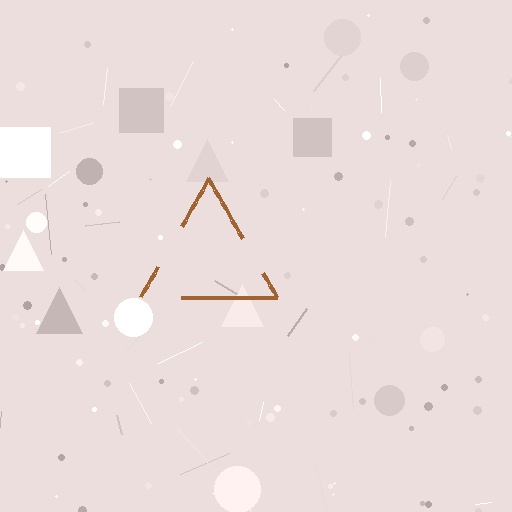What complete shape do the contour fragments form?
The contour fragments form a triangle.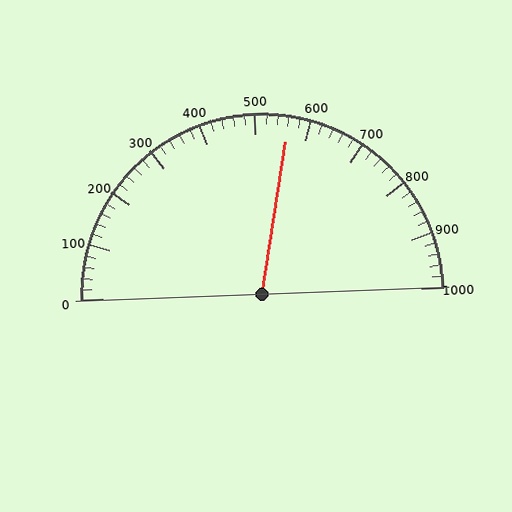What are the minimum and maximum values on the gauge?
The gauge ranges from 0 to 1000.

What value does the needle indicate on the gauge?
The needle indicates approximately 560.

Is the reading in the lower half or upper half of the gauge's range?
The reading is in the upper half of the range (0 to 1000).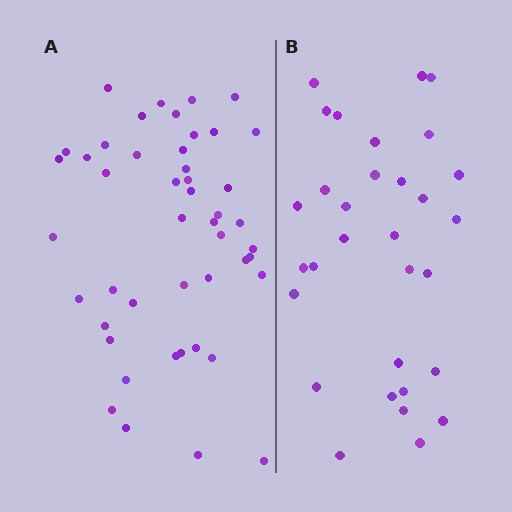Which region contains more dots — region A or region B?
Region A (the left region) has more dots.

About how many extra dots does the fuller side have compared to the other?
Region A has approximately 15 more dots than region B.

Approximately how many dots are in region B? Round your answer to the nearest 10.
About 30 dots. (The exact count is 31, which rounds to 30.)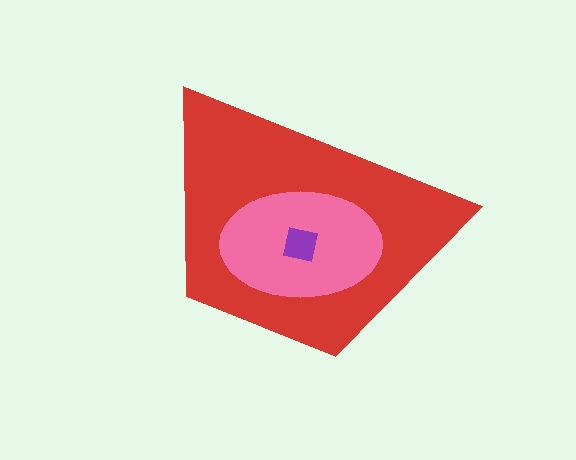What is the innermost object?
The purple square.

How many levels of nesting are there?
3.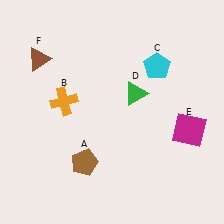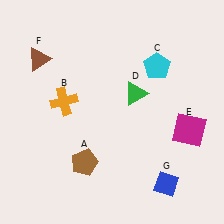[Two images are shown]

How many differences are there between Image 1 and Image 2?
There is 1 difference between the two images.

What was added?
A blue diamond (G) was added in Image 2.